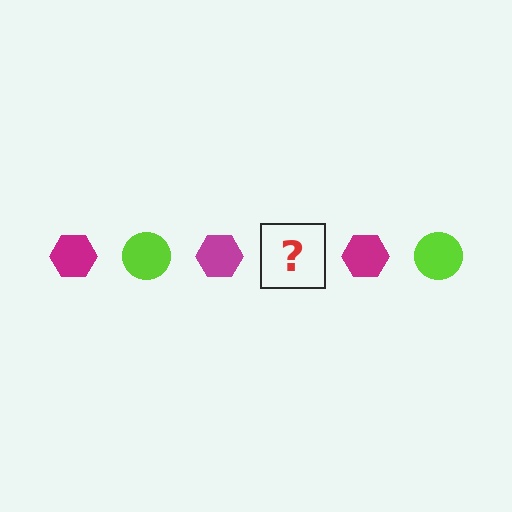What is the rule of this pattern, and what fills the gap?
The rule is that the pattern alternates between magenta hexagon and lime circle. The gap should be filled with a lime circle.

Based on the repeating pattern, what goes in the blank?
The blank should be a lime circle.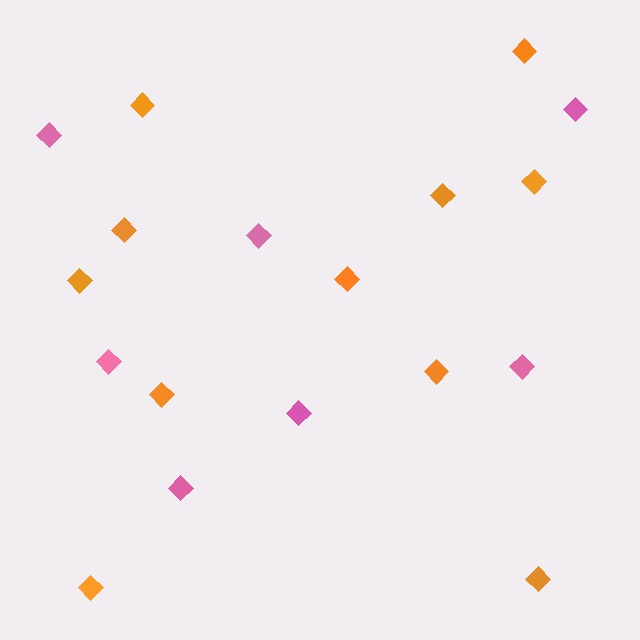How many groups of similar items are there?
There are 2 groups: one group of pink diamonds (7) and one group of orange diamonds (11).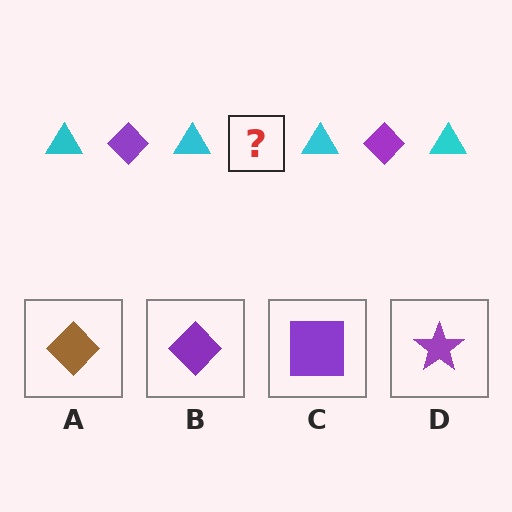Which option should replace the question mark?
Option B.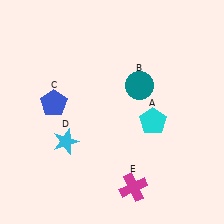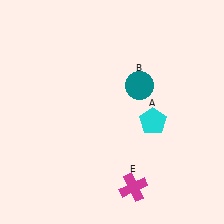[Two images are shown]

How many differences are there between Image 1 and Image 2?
There are 2 differences between the two images.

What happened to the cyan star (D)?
The cyan star (D) was removed in Image 2. It was in the bottom-left area of Image 1.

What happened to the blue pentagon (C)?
The blue pentagon (C) was removed in Image 2. It was in the top-left area of Image 1.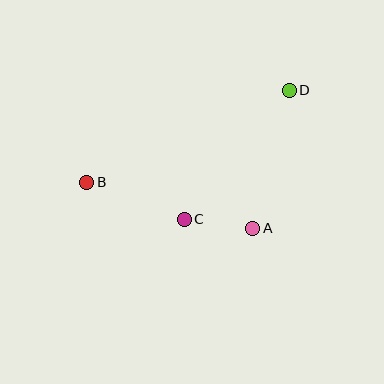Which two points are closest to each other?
Points A and C are closest to each other.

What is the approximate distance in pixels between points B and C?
The distance between B and C is approximately 104 pixels.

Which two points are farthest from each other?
Points B and D are farthest from each other.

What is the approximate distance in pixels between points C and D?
The distance between C and D is approximately 167 pixels.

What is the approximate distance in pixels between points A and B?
The distance between A and B is approximately 172 pixels.